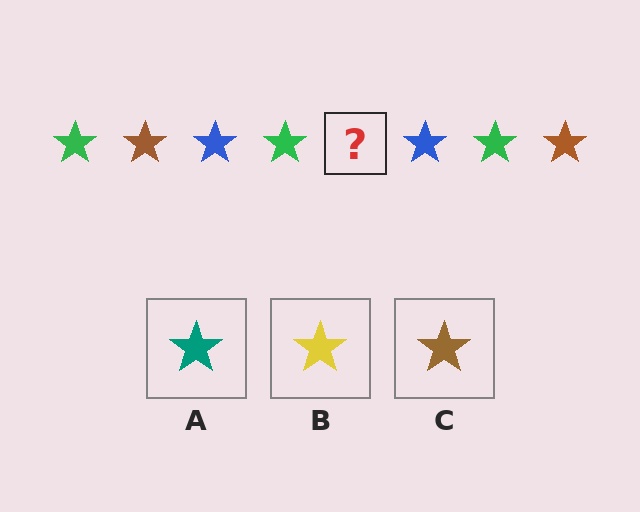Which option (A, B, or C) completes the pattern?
C.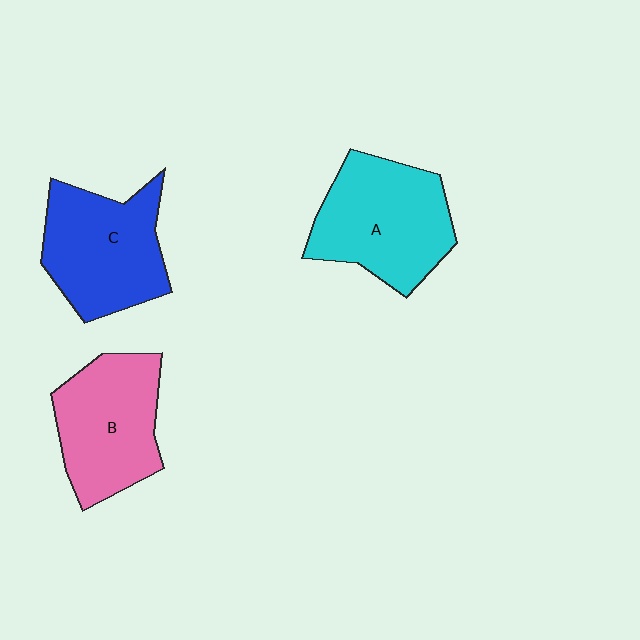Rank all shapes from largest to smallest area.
From largest to smallest: A (cyan), C (blue), B (pink).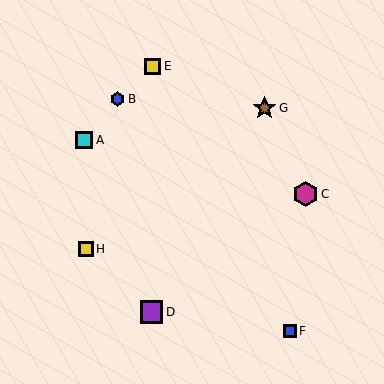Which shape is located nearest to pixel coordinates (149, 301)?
The purple square (labeled D) at (151, 312) is nearest to that location.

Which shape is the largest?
The magenta hexagon (labeled C) is the largest.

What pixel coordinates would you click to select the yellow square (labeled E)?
Click at (153, 66) to select the yellow square E.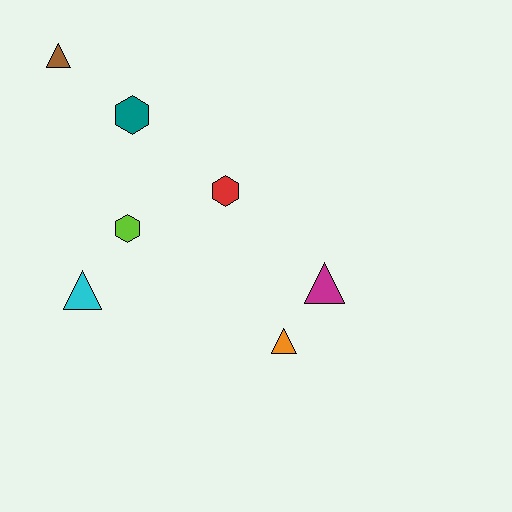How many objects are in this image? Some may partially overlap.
There are 7 objects.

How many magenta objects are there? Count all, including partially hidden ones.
There is 1 magenta object.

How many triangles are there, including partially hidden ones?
There are 4 triangles.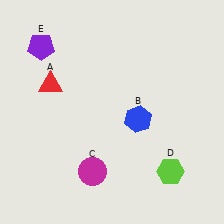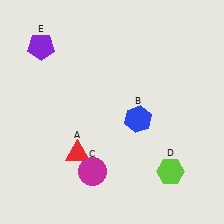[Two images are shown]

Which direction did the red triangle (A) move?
The red triangle (A) moved down.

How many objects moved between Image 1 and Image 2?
1 object moved between the two images.